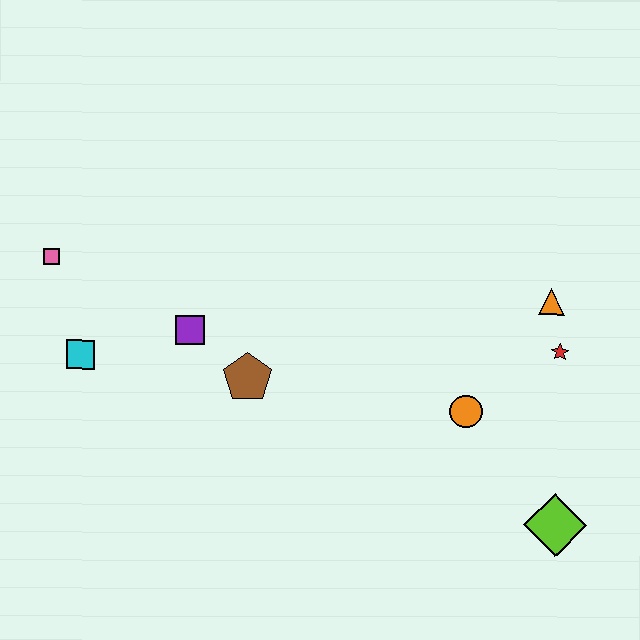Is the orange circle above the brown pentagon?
No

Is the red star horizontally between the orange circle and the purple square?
No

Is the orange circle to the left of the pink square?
No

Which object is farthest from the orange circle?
The pink square is farthest from the orange circle.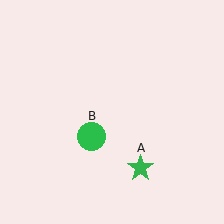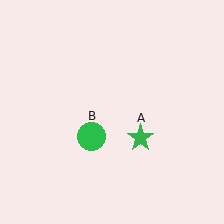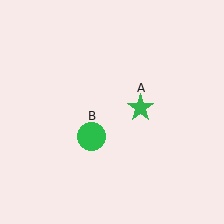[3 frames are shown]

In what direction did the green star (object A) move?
The green star (object A) moved up.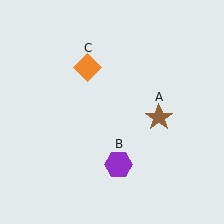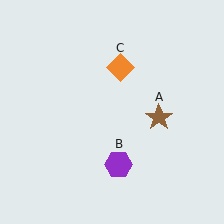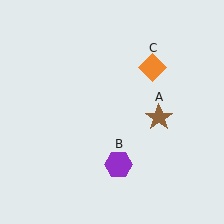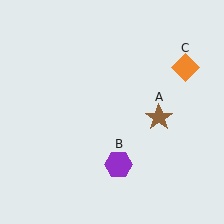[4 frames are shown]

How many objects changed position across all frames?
1 object changed position: orange diamond (object C).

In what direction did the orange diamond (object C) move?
The orange diamond (object C) moved right.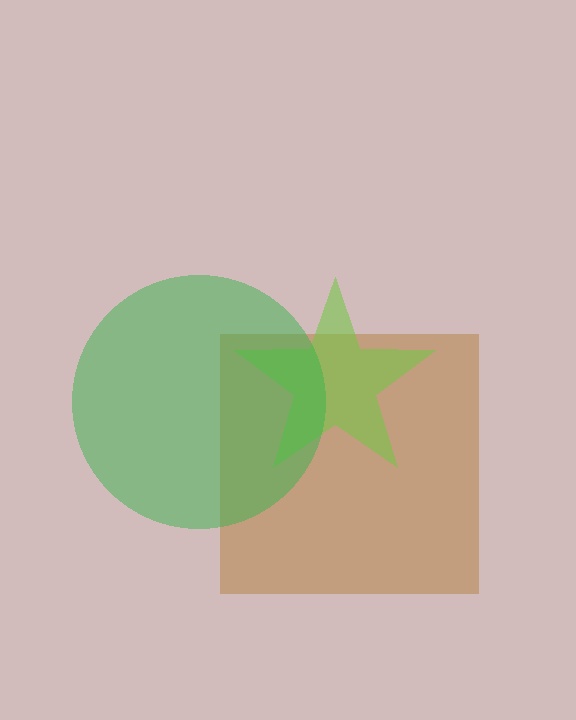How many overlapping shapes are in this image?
There are 3 overlapping shapes in the image.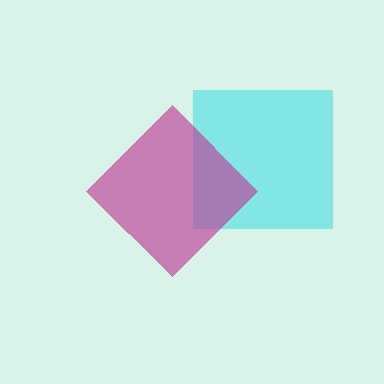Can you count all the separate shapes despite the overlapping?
Yes, there are 2 separate shapes.